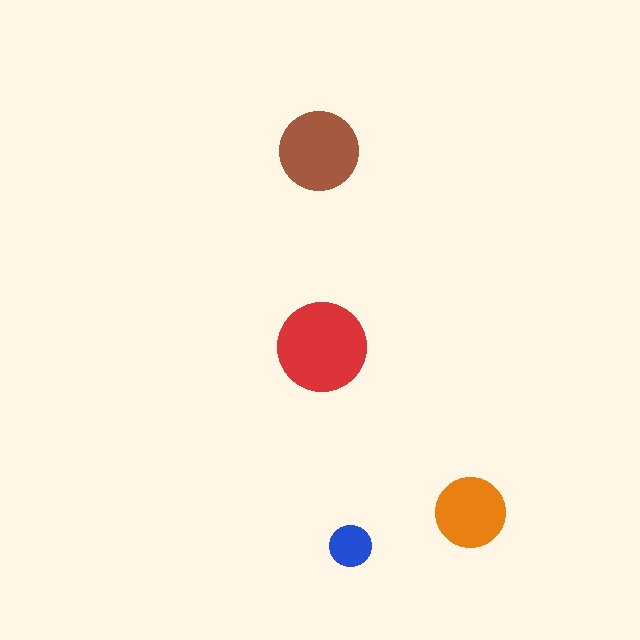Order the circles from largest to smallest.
the red one, the brown one, the orange one, the blue one.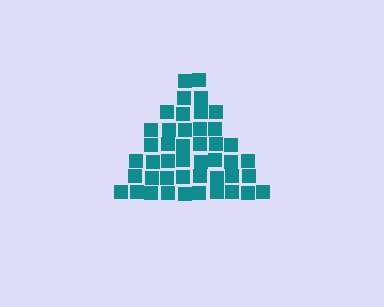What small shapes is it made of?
It is made of small squares.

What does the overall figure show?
The overall figure shows a triangle.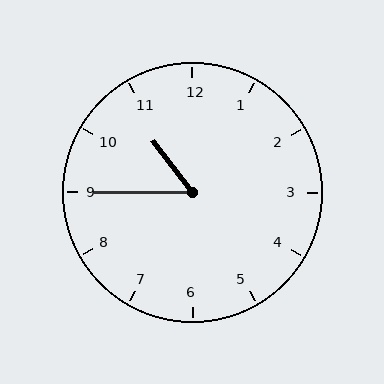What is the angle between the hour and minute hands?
Approximately 52 degrees.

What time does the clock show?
10:45.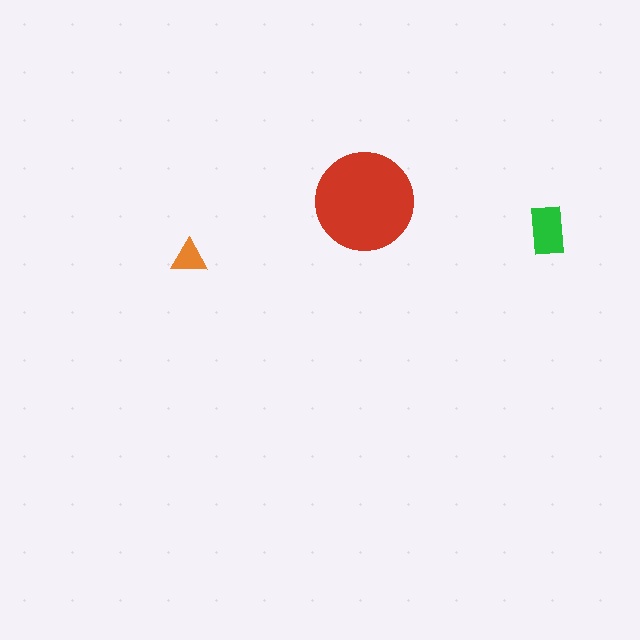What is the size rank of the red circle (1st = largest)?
1st.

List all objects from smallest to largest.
The orange triangle, the green rectangle, the red circle.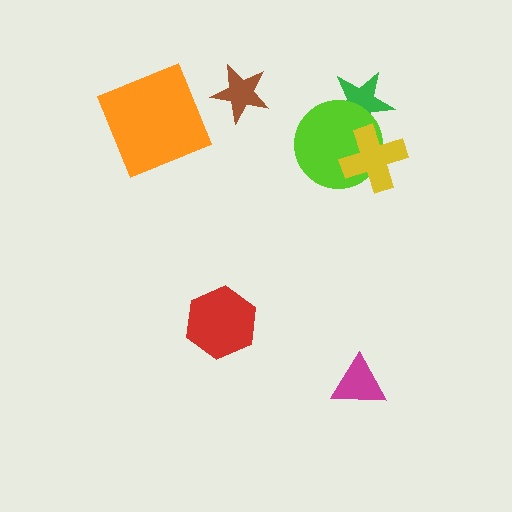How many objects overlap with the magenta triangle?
0 objects overlap with the magenta triangle.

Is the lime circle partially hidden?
Yes, it is partially covered by another shape.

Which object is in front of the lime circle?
The yellow cross is in front of the lime circle.